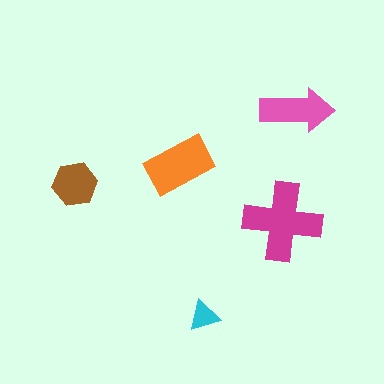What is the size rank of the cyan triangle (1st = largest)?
5th.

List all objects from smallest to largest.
The cyan triangle, the brown hexagon, the pink arrow, the orange rectangle, the magenta cross.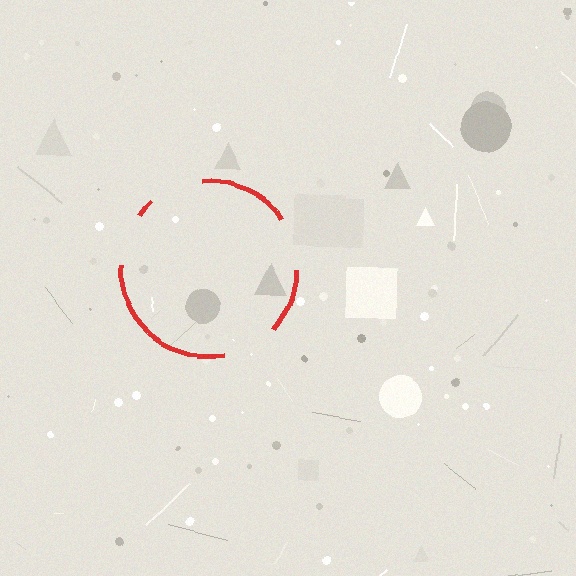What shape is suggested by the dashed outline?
The dashed outline suggests a circle.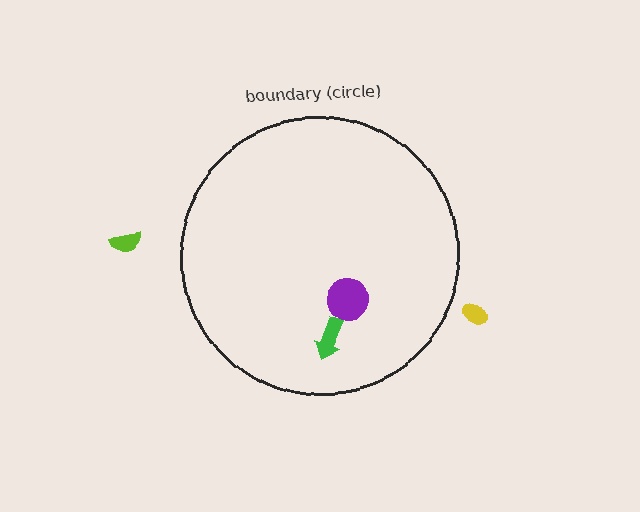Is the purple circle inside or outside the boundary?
Inside.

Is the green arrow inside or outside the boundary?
Inside.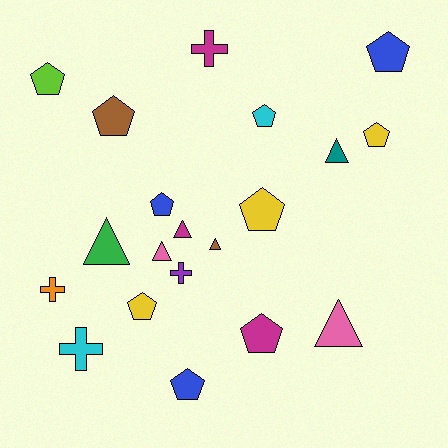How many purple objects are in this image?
There is 1 purple object.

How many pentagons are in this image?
There are 10 pentagons.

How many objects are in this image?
There are 20 objects.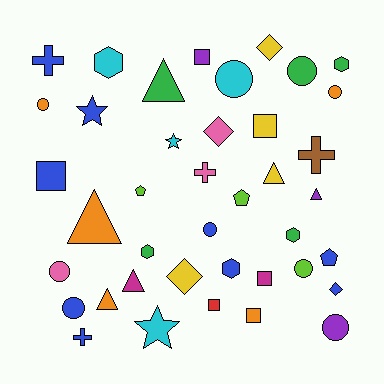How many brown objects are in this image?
There is 1 brown object.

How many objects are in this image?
There are 40 objects.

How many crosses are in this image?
There are 4 crosses.